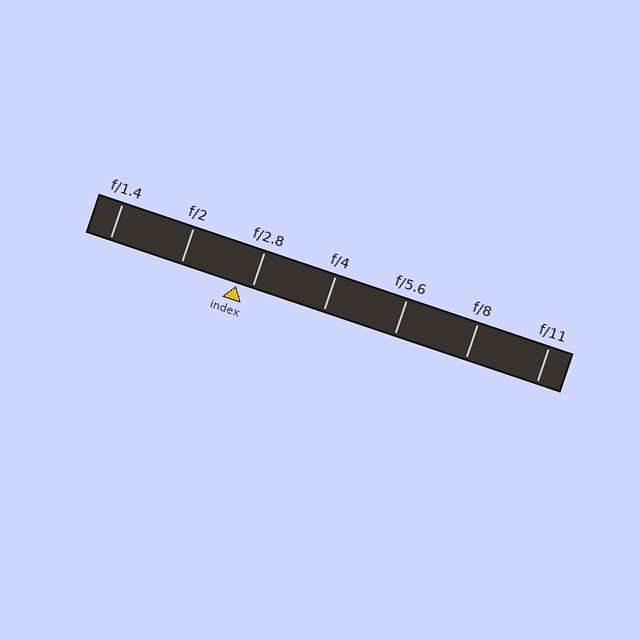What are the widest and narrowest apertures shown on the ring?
The widest aperture shown is f/1.4 and the narrowest is f/11.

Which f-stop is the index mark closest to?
The index mark is closest to f/2.8.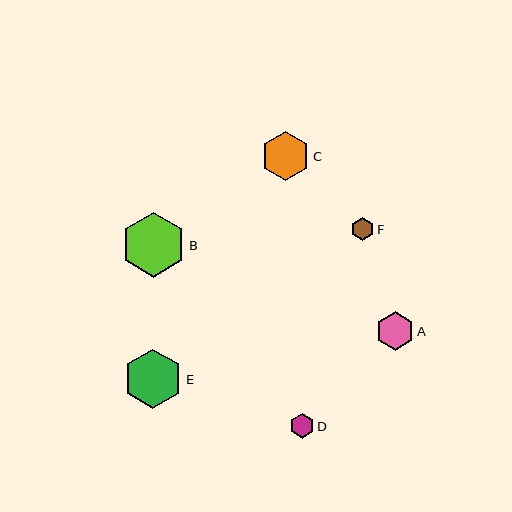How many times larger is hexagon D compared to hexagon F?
Hexagon D is approximately 1.1 times the size of hexagon F.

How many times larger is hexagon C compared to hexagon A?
Hexagon C is approximately 1.3 times the size of hexagon A.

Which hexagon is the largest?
Hexagon B is the largest with a size of approximately 65 pixels.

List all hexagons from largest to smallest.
From largest to smallest: B, E, C, A, D, F.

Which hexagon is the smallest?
Hexagon F is the smallest with a size of approximately 23 pixels.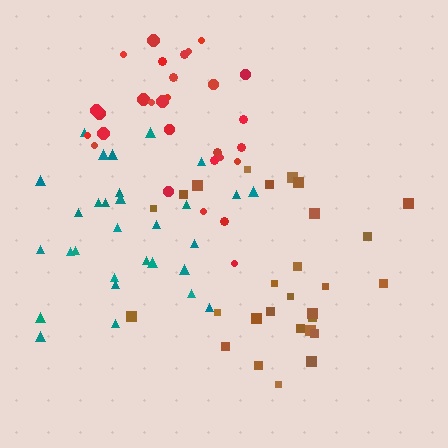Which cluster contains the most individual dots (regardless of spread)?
Teal (30).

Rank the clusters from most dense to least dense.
teal, red, brown.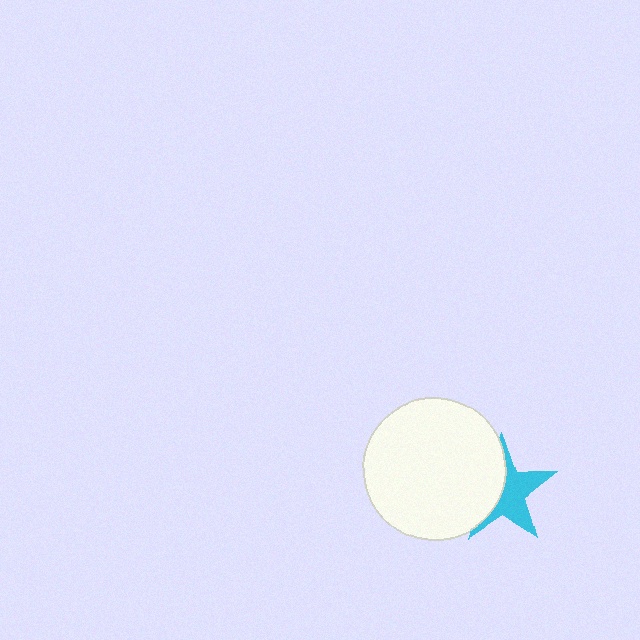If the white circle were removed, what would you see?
You would see the complete cyan star.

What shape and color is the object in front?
The object in front is a white circle.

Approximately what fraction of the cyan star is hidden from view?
Roughly 46% of the cyan star is hidden behind the white circle.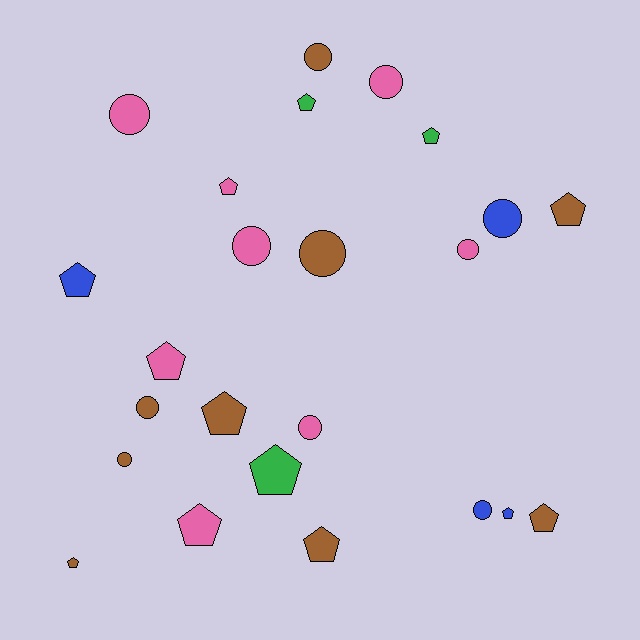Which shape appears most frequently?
Pentagon, with 13 objects.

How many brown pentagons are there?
There are 5 brown pentagons.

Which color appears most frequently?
Brown, with 9 objects.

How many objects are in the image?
There are 24 objects.